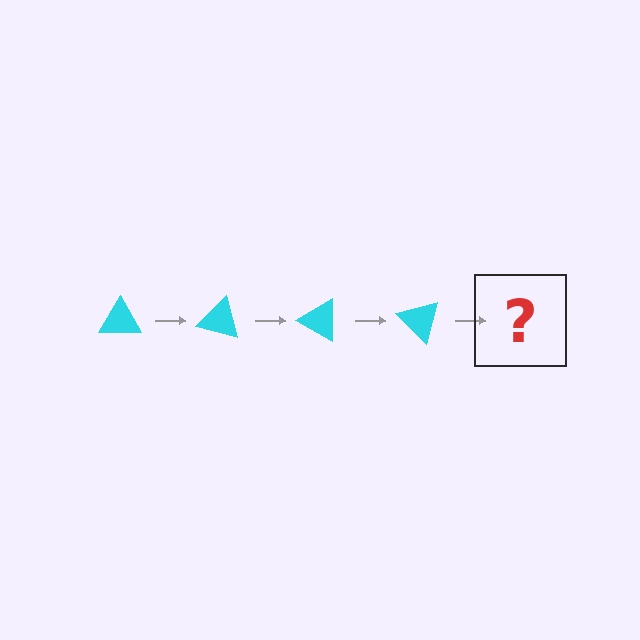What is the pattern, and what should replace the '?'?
The pattern is that the triangle rotates 15 degrees each step. The '?' should be a cyan triangle rotated 60 degrees.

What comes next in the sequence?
The next element should be a cyan triangle rotated 60 degrees.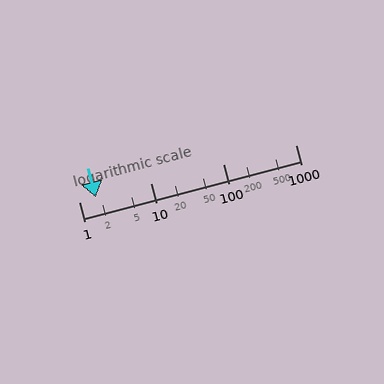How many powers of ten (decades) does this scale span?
The scale spans 3 decades, from 1 to 1000.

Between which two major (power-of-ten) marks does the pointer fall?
The pointer is between 1 and 10.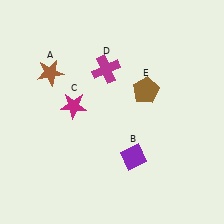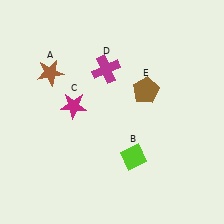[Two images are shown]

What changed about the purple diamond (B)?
In Image 1, B is purple. In Image 2, it changed to lime.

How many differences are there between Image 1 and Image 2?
There is 1 difference between the two images.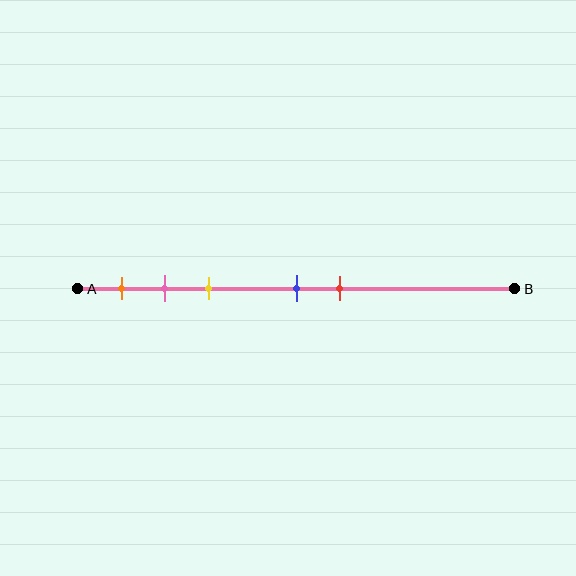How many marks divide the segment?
There are 5 marks dividing the segment.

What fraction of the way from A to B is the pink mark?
The pink mark is approximately 20% (0.2) of the way from A to B.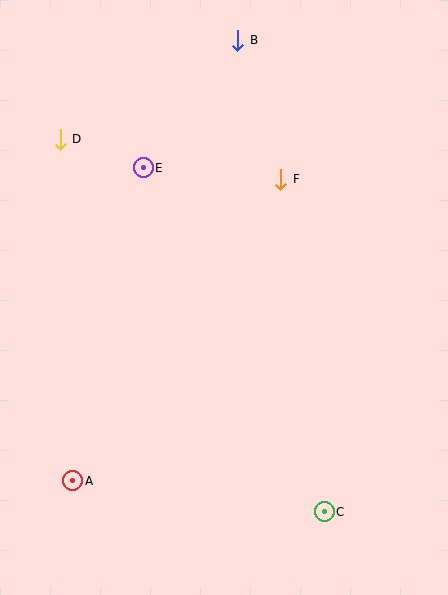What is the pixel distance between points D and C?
The distance between D and C is 457 pixels.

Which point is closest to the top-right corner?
Point B is closest to the top-right corner.